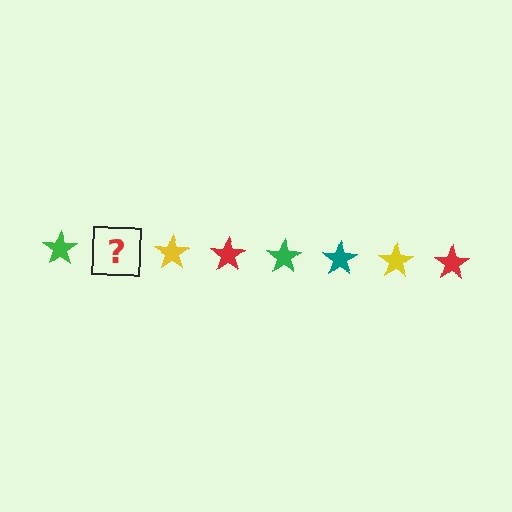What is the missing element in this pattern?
The missing element is a teal star.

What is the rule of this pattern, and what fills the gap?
The rule is that the pattern cycles through green, teal, yellow, red stars. The gap should be filled with a teal star.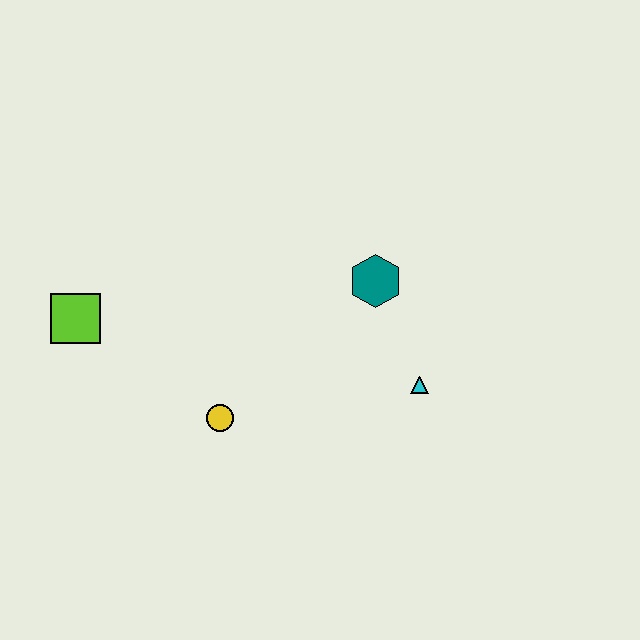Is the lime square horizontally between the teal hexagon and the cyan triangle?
No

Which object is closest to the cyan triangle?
The teal hexagon is closest to the cyan triangle.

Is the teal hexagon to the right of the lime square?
Yes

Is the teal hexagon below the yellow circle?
No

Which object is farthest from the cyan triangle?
The lime square is farthest from the cyan triangle.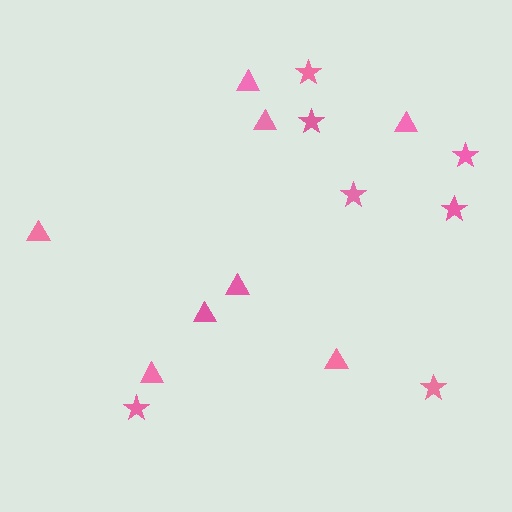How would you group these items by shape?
There are 2 groups: one group of stars (7) and one group of triangles (8).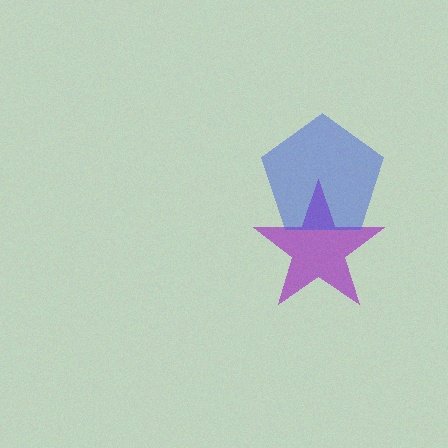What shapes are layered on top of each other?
The layered shapes are: a purple star, a blue pentagon.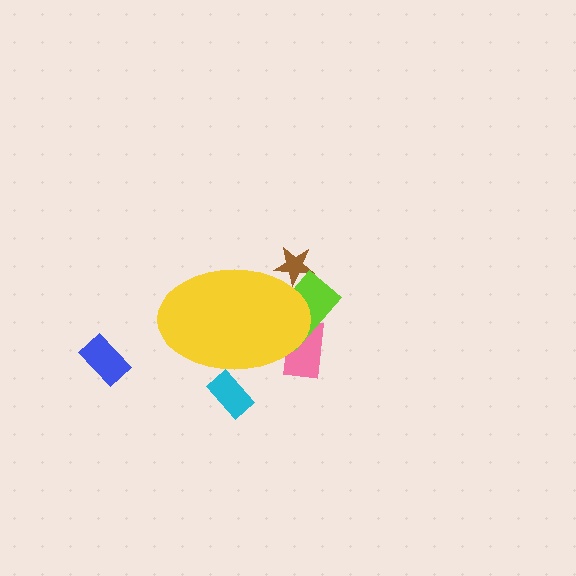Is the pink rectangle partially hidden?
Yes, the pink rectangle is partially hidden behind the yellow ellipse.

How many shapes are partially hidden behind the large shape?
4 shapes are partially hidden.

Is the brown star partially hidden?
Yes, the brown star is partially hidden behind the yellow ellipse.